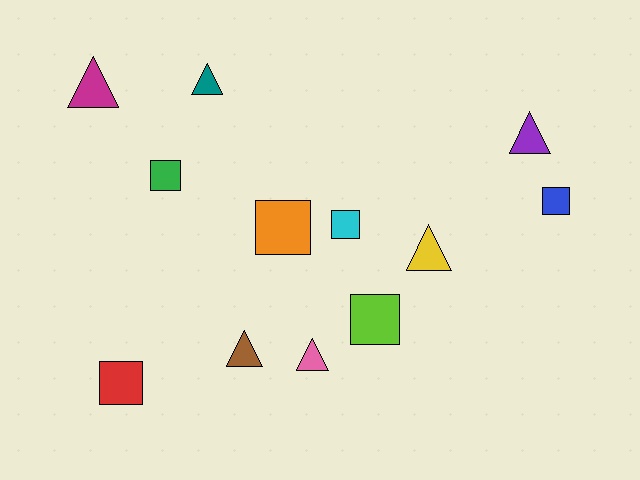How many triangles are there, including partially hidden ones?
There are 6 triangles.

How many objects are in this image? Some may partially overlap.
There are 12 objects.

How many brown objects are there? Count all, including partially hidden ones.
There is 1 brown object.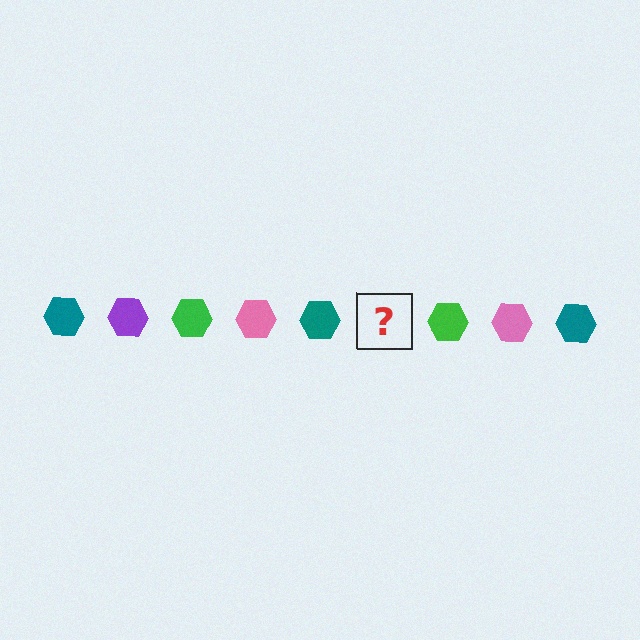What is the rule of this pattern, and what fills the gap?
The rule is that the pattern cycles through teal, purple, green, pink hexagons. The gap should be filled with a purple hexagon.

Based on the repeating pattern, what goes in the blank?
The blank should be a purple hexagon.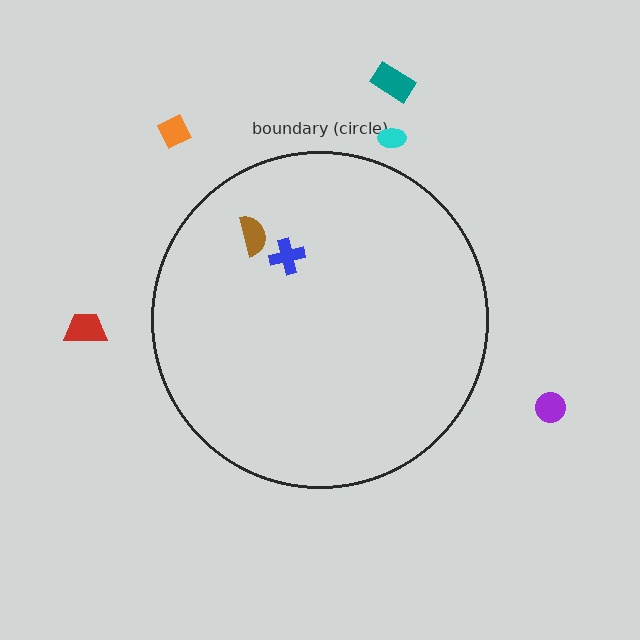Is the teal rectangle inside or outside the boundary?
Outside.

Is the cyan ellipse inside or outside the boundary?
Outside.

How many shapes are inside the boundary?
2 inside, 5 outside.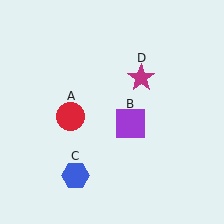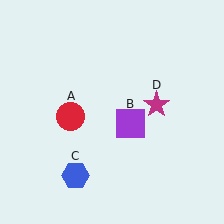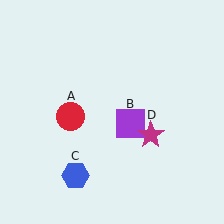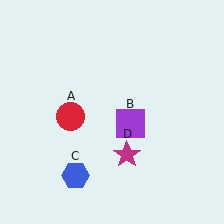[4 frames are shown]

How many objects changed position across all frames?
1 object changed position: magenta star (object D).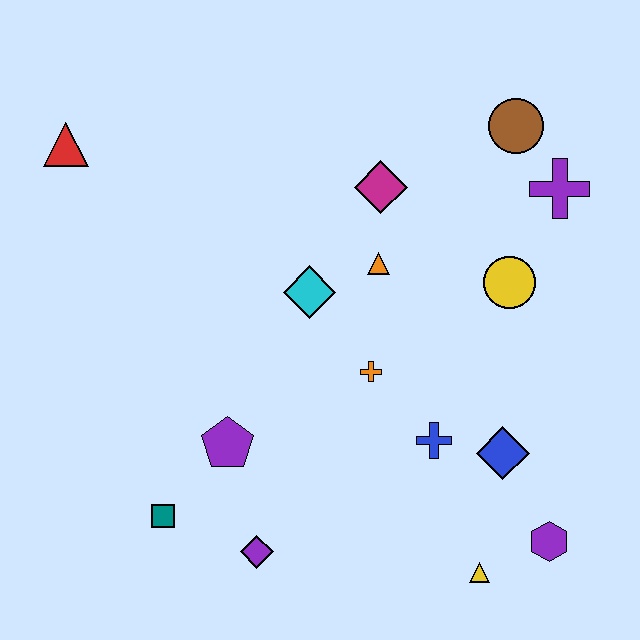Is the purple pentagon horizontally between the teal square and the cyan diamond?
Yes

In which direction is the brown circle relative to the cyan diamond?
The brown circle is to the right of the cyan diamond.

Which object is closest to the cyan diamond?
The orange triangle is closest to the cyan diamond.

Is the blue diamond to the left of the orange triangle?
No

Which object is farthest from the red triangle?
The purple hexagon is farthest from the red triangle.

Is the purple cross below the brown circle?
Yes